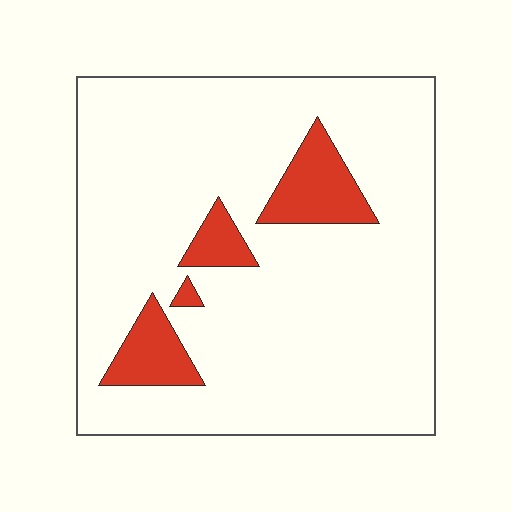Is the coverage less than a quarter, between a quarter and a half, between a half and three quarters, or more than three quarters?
Less than a quarter.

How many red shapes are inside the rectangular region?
4.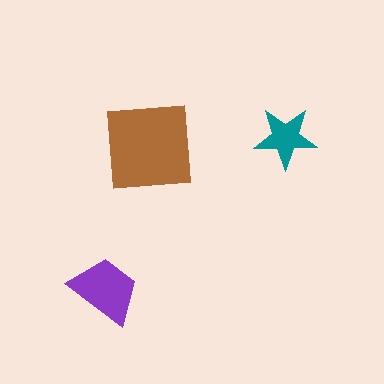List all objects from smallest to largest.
The teal star, the purple trapezoid, the brown square.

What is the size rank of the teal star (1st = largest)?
3rd.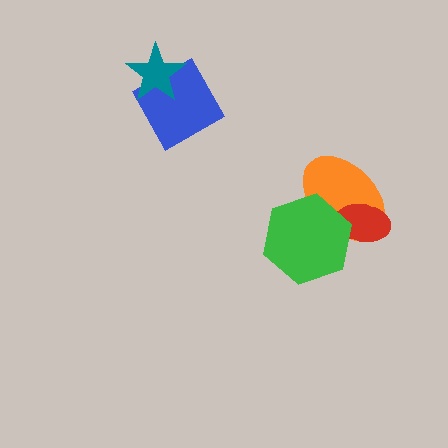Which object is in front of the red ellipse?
The green hexagon is in front of the red ellipse.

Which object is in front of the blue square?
The teal star is in front of the blue square.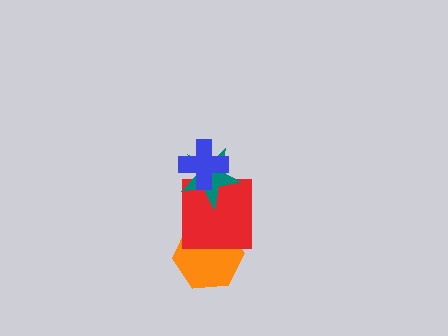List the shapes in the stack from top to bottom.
From top to bottom: the blue cross, the teal star, the red square, the orange hexagon.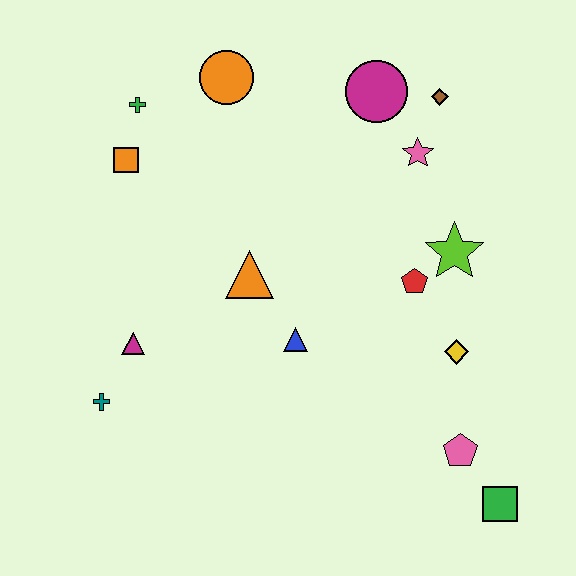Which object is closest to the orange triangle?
The blue triangle is closest to the orange triangle.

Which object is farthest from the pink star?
The teal cross is farthest from the pink star.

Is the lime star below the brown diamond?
Yes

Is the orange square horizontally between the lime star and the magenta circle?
No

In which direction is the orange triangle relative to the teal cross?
The orange triangle is to the right of the teal cross.